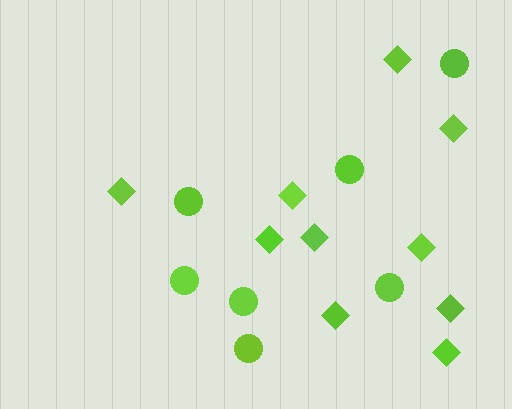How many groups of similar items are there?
There are 2 groups: one group of circles (7) and one group of diamonds (10).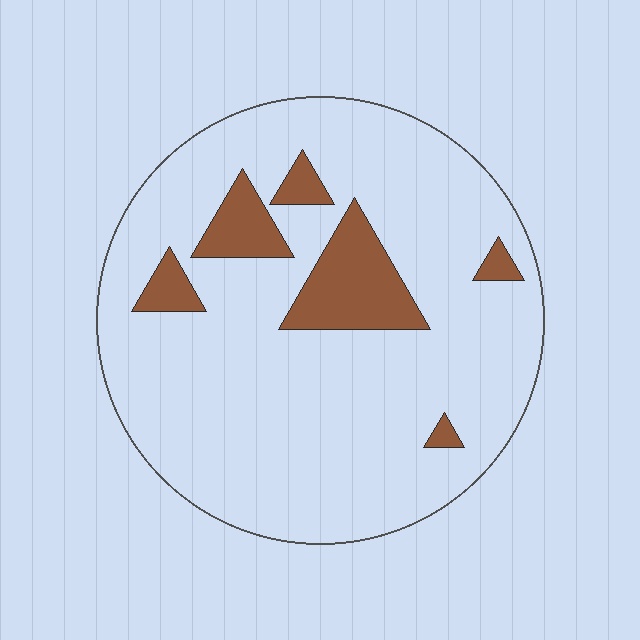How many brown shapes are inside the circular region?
6.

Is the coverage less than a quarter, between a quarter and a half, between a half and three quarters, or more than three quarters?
Less than a quarter.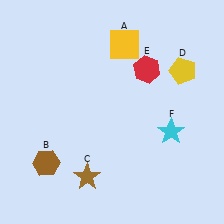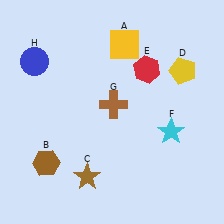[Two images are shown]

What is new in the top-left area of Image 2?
A blue circle (H) was added in the top-left area of Image 2.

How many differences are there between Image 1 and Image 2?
There are 2 differences between the two images.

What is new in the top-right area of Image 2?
A brown cross (G) was added in the top-right area of Image 2.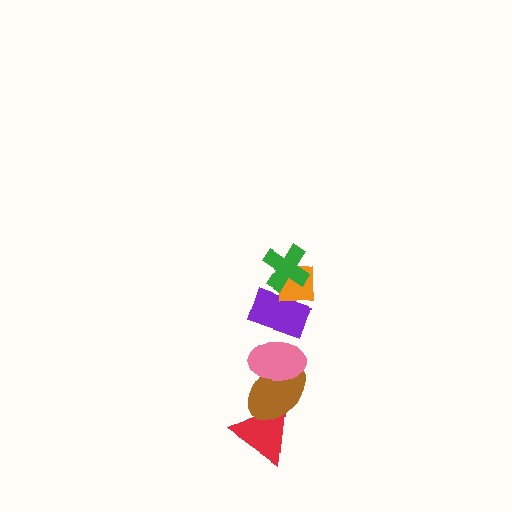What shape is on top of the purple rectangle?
The orange square is on top of the purple rectangle.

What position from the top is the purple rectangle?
The purple rectangle is 3rd from the top.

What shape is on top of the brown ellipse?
The pink ellipse is on top of the brown ellipse.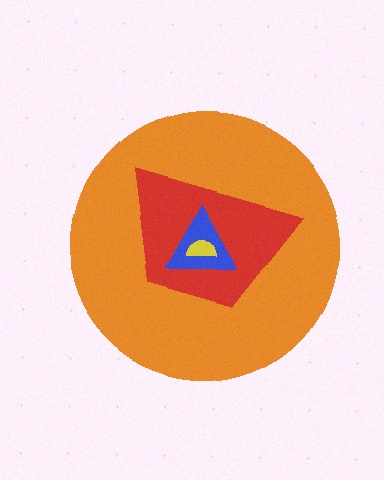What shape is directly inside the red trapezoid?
The blue triangle.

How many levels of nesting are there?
4.